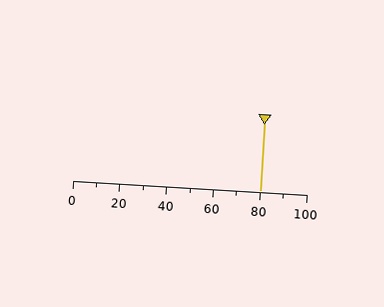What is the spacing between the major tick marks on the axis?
The major ticks are spaced 20 apart.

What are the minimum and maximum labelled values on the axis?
The axis runs from 0 to 100.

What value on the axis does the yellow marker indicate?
The marker indicates approximately 80.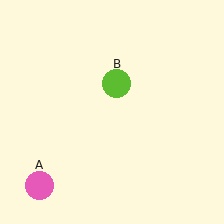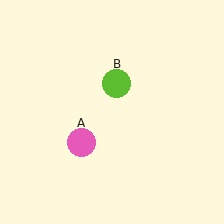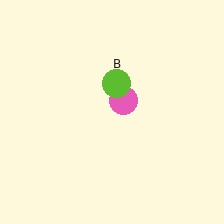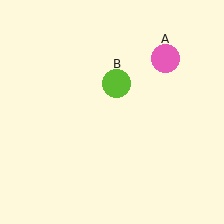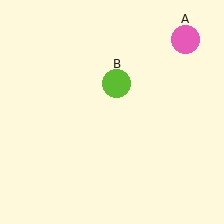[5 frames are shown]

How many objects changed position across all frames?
1 object changed position: pink circle (object A).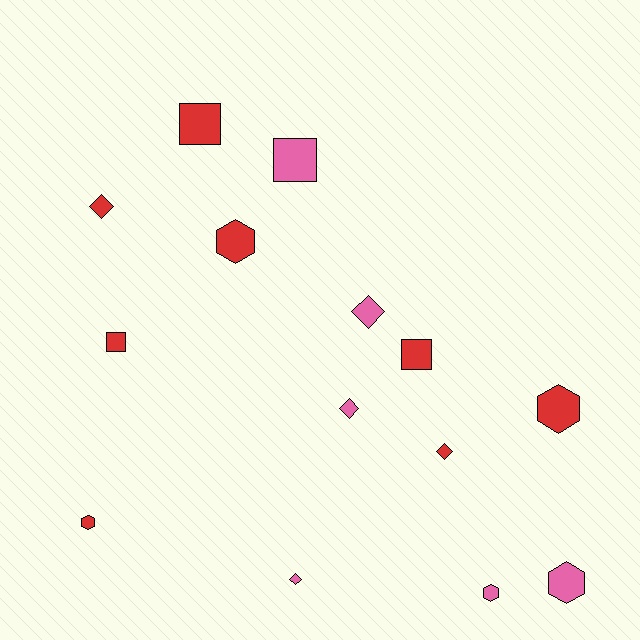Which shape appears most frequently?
Diamond, with 5 objects.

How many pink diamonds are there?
There are 3 pink diamonds.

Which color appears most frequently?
Red, with 8 objects.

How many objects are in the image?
There are 14 objects.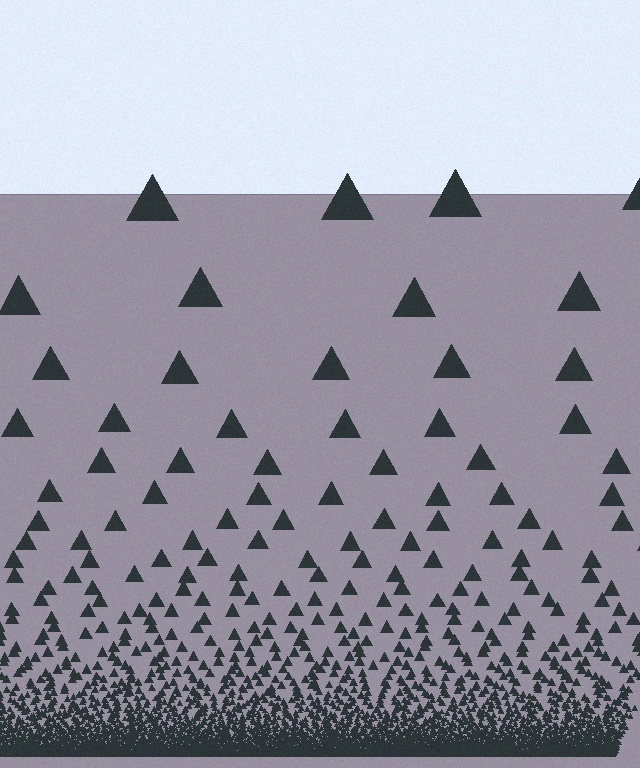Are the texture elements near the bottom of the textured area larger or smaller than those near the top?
Smaller. The gradient is inverted — elements near the bottom are smaller and denser.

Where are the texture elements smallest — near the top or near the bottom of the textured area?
Near the bottom.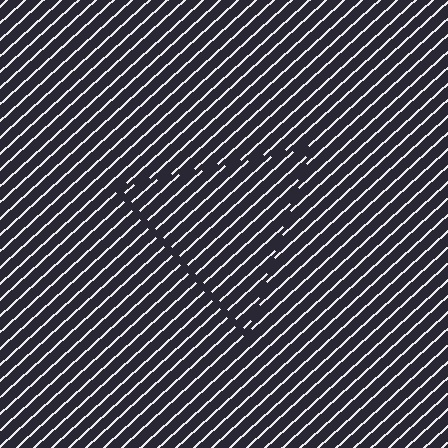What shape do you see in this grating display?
An illusory triangle. The interior of the shape contains the same grating, shifted by half a period — the contour is defined by the phase discontinuity where line-ends from the inner and outer gratings abut.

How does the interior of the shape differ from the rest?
The interior of the shape contains the same grating, shifted by half a period — the contour is defined by the phase discontinuity where line-ends from the inner and outer gratings abut.